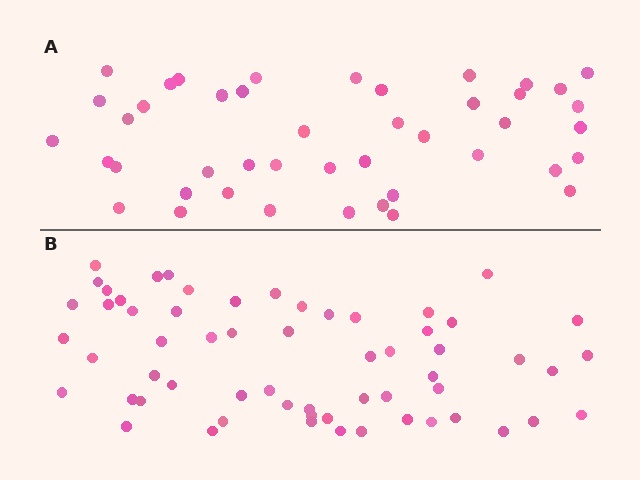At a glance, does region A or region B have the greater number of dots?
Region B (the bottom region) has more dots.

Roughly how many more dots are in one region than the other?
Region B has approximately 15 more dots than region A.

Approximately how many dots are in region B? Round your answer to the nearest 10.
About 60 dots.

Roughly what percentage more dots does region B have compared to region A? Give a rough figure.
About 35% more.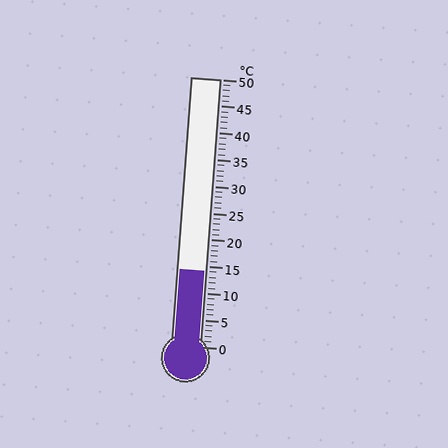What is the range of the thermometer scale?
The thermometer scale ranges from 0°C to 50°C.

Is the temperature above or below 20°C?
The temperature is below 20°C.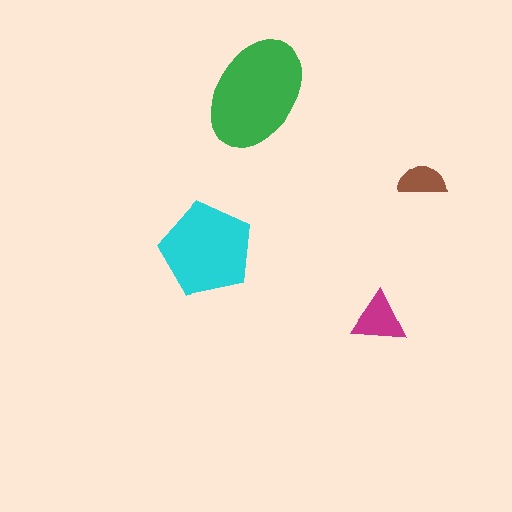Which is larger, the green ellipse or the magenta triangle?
The green ellipse.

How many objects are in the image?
There are 4 objects in the image.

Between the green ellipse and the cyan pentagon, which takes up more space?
The green ellipse.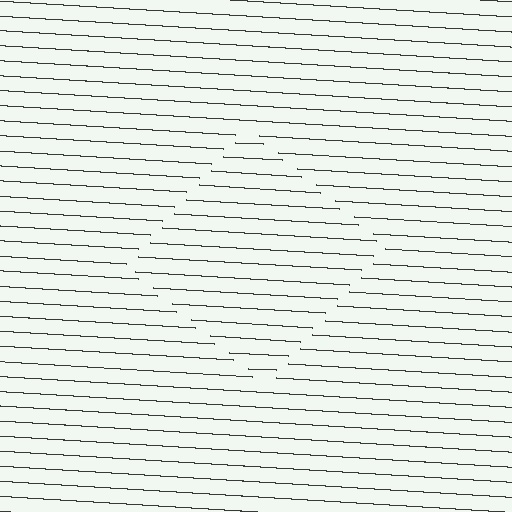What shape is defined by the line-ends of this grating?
An illusory square. The interior of the shape contains the same grating, shifted by half a period — the contour is defined by the phase discontinuity where line-ends from the inner and outer gratings abut.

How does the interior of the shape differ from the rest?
The interior of the shape contains the same grating, shifted by half a period — the contour is defined by the phase discontinuity where line-ends from the inner and outer gratings abut.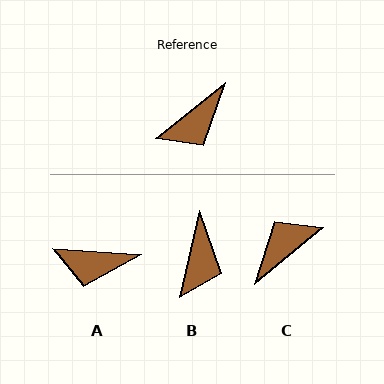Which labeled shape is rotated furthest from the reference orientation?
C, about 179 degrees away.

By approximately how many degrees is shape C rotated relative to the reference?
Approximately 179 degrees clockwise.